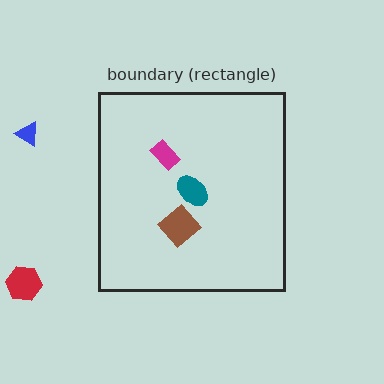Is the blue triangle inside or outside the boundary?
Outside.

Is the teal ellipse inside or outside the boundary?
Inside.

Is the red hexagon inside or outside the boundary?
Outside.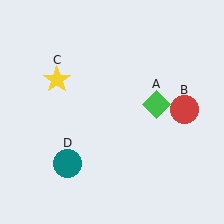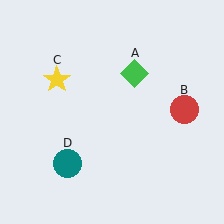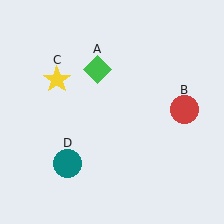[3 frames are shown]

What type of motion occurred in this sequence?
The green diamond (object A) rotated counterclockwise around the center of the scene.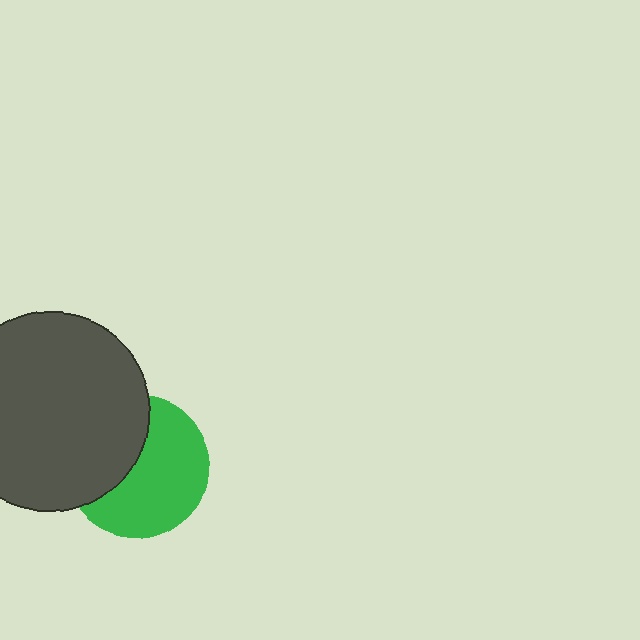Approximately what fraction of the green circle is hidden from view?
Roughly 40% of the green circle is hidden behind the dark gray circle.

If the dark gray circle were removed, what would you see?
You would see the complete green circle.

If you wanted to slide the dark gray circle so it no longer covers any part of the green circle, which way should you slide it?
Slide it left — that is the most direct way to separate the two shapes.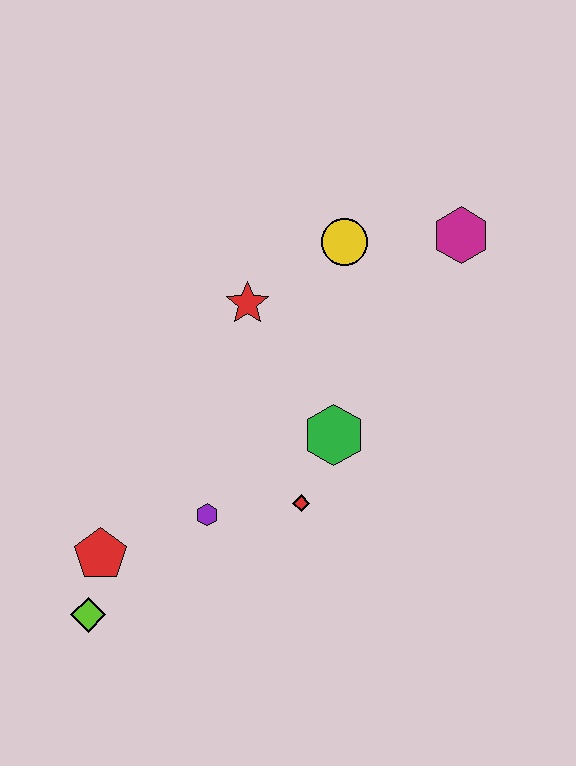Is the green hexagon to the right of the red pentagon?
Yes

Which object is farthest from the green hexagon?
The lime diamond is farthest from the green hexagon.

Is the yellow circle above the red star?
Yes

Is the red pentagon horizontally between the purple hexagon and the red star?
No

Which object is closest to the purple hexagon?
The red diamond is closest to the purple hexagon.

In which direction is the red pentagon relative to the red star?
The red pentagon is below the red star.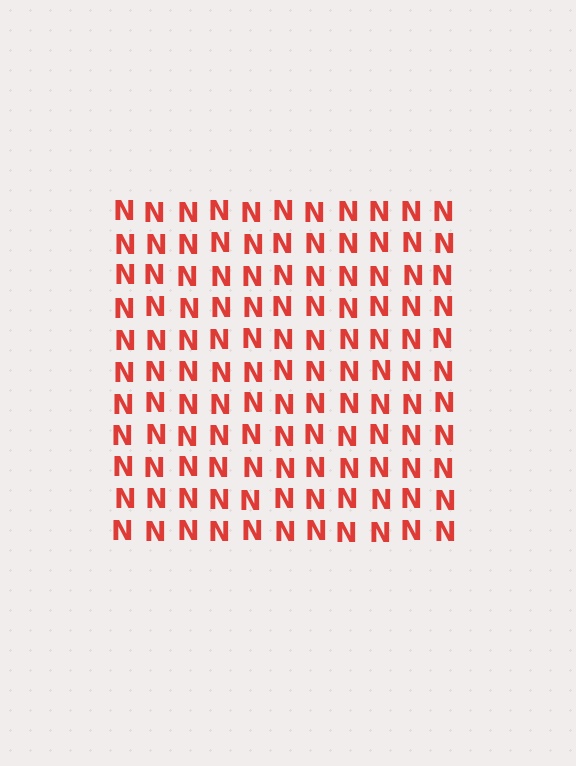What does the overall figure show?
The overall figure shows a square.